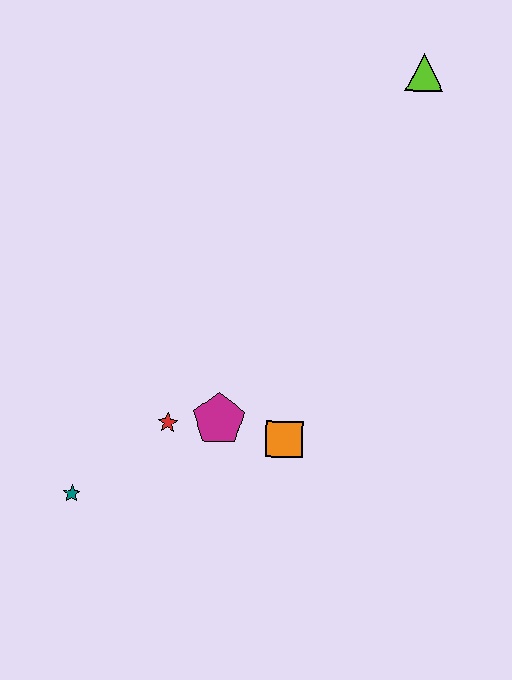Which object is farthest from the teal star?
The lime triangle is farthest from the teal star.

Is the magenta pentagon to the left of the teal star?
No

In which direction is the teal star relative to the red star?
The teal star is to the left of the red star.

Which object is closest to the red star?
The magenta pentagon is closest to the red star.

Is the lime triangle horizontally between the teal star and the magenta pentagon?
No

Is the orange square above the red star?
No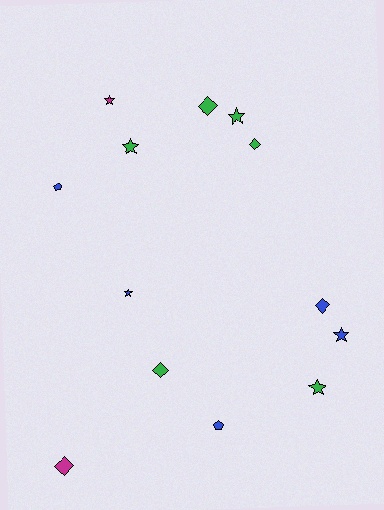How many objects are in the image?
There are 13 objects.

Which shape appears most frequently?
Star, with 6 objects.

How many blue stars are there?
There are 2 blue stars.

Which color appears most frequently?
Green, with 6 objects.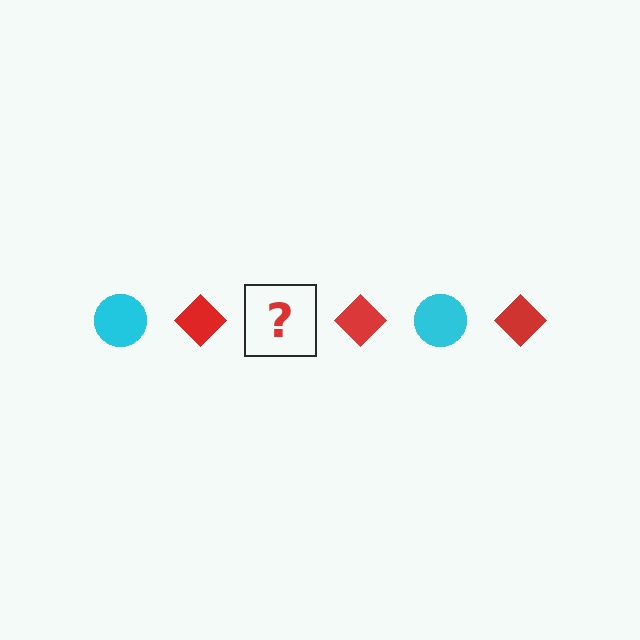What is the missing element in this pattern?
The missing element is a cyan circle.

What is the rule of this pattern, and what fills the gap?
The rule is that the pattern alternates between cyan circle and red diamond. The gap should be filled with a cyan circle.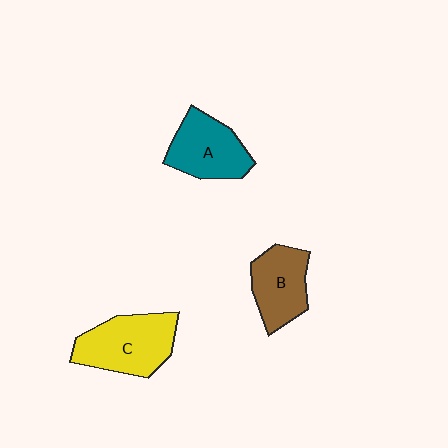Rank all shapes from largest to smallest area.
From largest to smallest: C (yellow), A (teal), B (brown).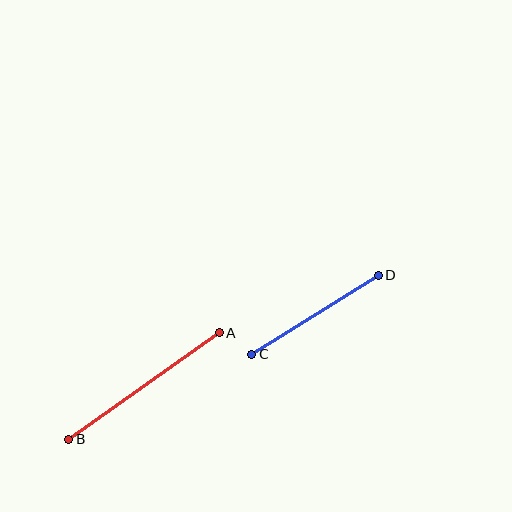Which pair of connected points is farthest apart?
Points A and B are farthest apart.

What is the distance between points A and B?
The distance is approximately 184 pixels.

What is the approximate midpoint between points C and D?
The midpoint is at approximately (315, 315) pixels.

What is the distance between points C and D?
The distance is approximately 149 pixels.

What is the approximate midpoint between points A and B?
The midpoint is at approximately (144, 386) pixels.